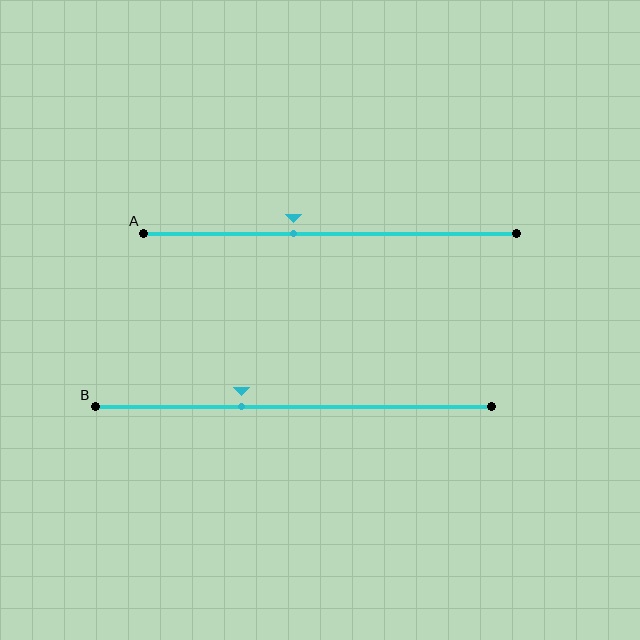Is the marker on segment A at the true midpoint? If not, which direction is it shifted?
No, the marker on segment A is shifted to the left by about 10% of the segment length.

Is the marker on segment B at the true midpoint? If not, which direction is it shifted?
No, the marker on segment B is shifted to the left by about 13% of the segment length.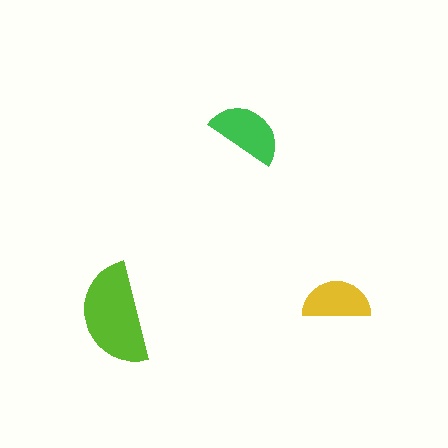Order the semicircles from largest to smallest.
the lime one, the green one, the yellow one.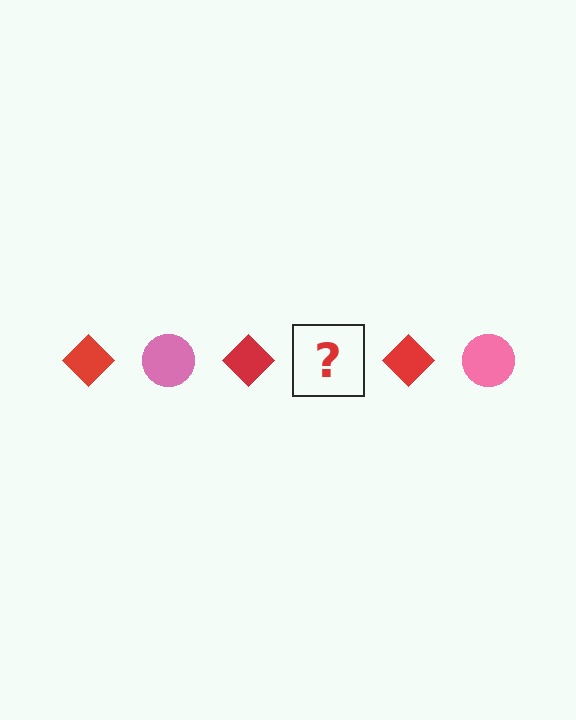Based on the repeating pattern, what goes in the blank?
The blank should be a pink circle.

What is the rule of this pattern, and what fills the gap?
The rule is that the pattern alternates between red diamond and pink circle. The gap should be filled with a pink circle.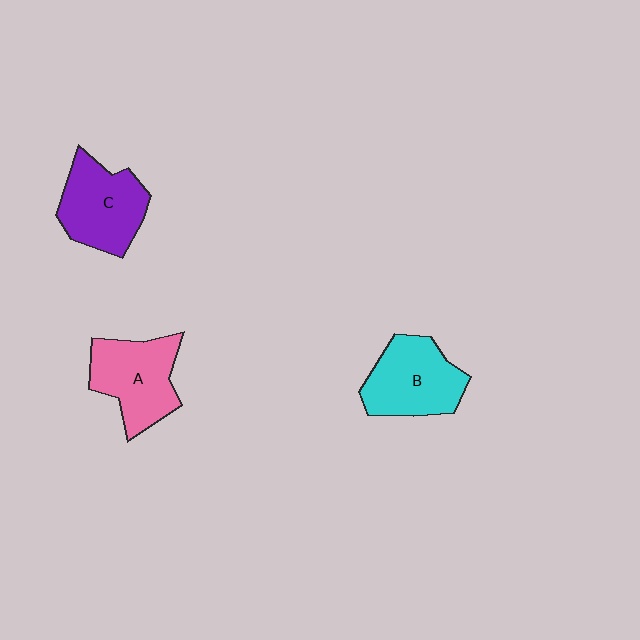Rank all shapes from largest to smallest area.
From largest to smallest: B (cyan), A (pink), C (purple).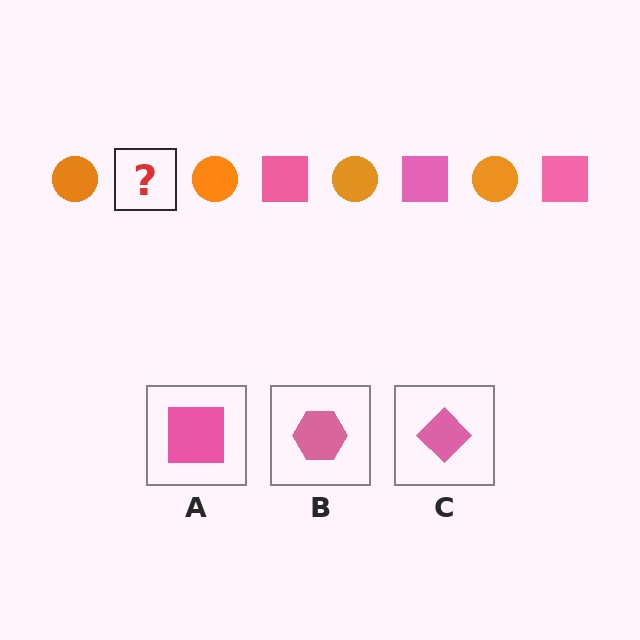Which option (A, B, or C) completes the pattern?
A.